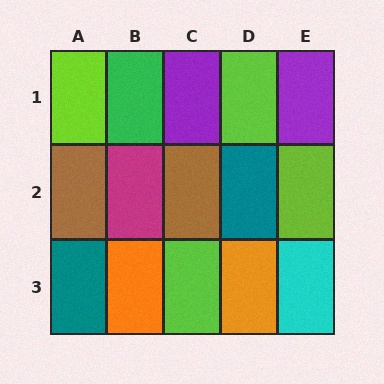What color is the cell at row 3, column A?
Teal.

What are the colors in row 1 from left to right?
Lime, green, purple, lime, purple.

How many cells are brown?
2 cells are brown.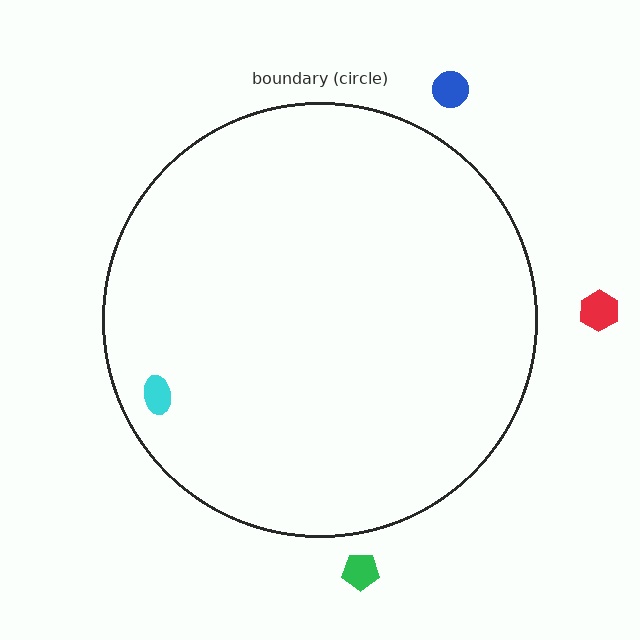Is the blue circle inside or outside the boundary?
Outside.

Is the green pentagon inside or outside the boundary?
Outside.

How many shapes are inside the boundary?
1 inside, 3 outside.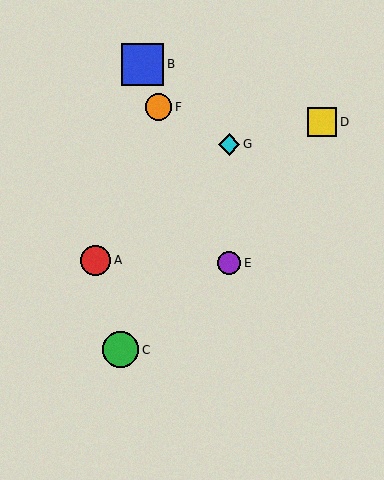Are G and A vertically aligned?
No, G is at x≈229 and A is at x≈95.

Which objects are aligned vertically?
Objects E, G are aligned vertically.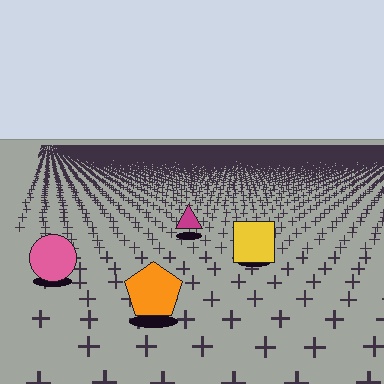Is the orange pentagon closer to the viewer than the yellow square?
Yes. The orange pentagon is closer — you can tell from the texture gradient: the ground texture is coarser near it.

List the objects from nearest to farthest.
From nearest to farthest: the orange pentagon, the pink circle, the yellow square, the magenta triangle.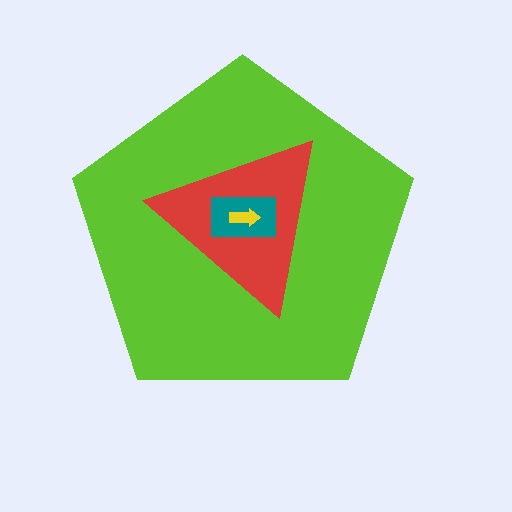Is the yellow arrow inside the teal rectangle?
Yes.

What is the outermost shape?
The lime pentagon.